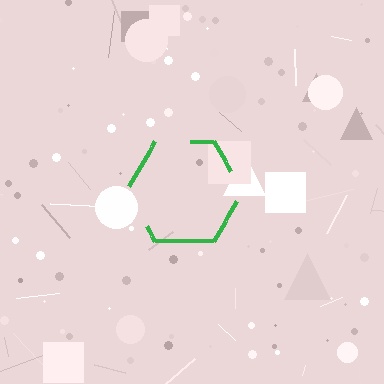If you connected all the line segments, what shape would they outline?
They would outline a hexagon.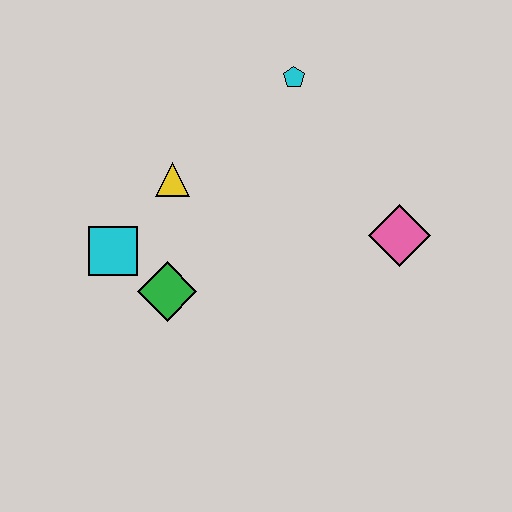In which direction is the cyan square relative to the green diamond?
The cyan square is to the left of the green diamond.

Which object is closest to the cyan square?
The green diamond is closest to the cyan square.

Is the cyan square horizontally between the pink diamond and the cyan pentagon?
No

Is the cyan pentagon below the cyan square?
No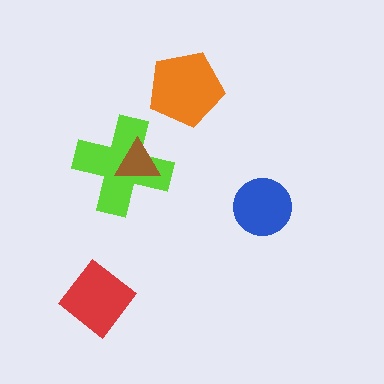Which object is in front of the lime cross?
The brown triangle is in front of the lime cross.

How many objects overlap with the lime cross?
1 object overlaps with the lime cross.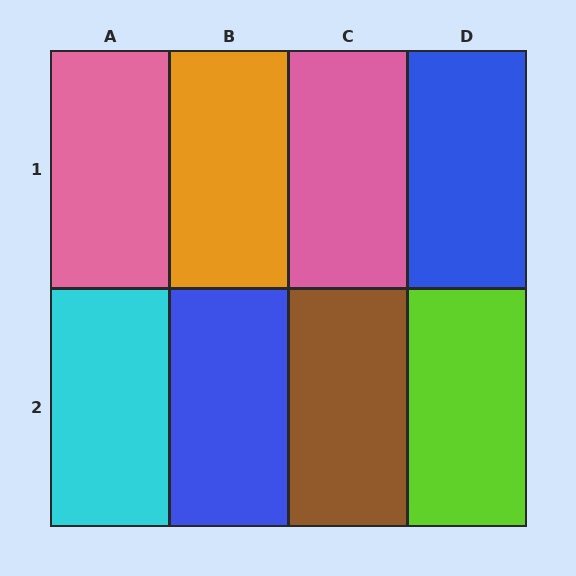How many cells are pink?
2 cells are pink.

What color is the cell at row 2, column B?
Blue.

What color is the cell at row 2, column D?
Lime.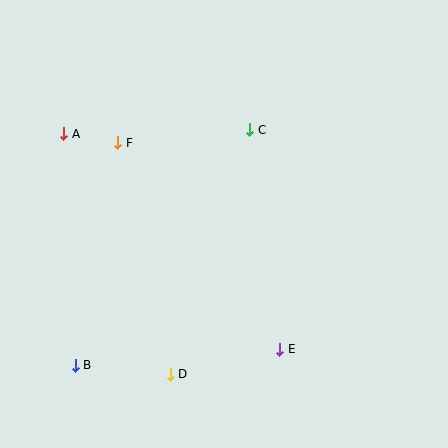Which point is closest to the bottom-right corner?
Point E is closest to the bottom-right corner.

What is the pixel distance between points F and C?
The distance between F and C is 133 pixels.